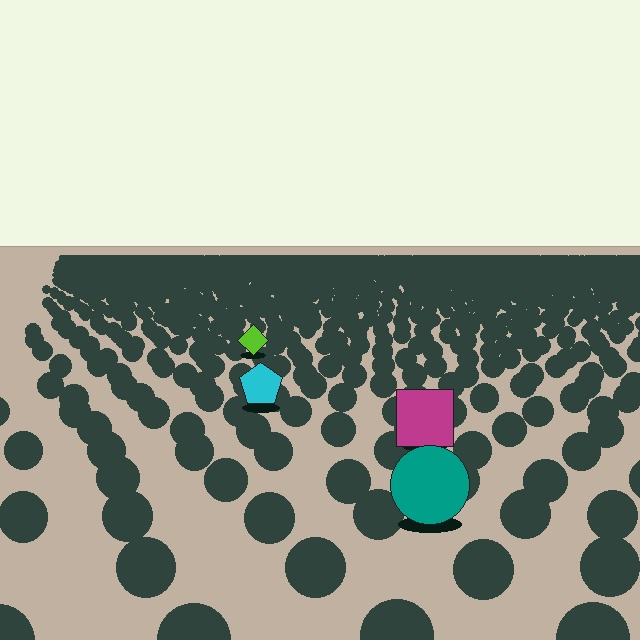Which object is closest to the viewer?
The teal circle is closest. The texture marks near it are larger and more spread out.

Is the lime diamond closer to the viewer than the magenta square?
No. The magenta square is closer — you can tell from the texture gradient: the ground texture is coarser near it.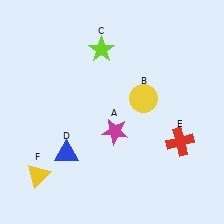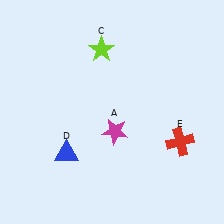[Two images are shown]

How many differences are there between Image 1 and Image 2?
There are 2 differences between the two images.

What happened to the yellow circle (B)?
The yellow circle (B) was removed in Image 2. It was in the top-right area of Image 1.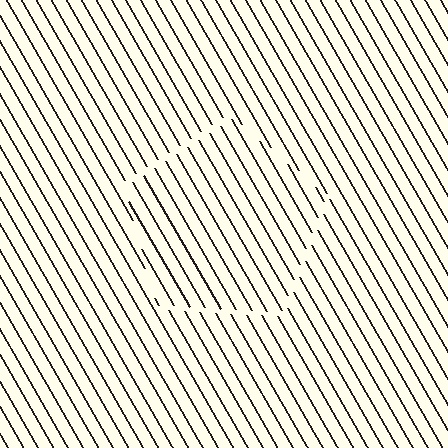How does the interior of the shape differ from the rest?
The interior of the shape contains the same grating, shifted by half a period — the contour is defined by the phase discontinuity where line-ends from the inner and outer gratings abut.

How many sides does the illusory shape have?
5 sides — the line-ends trace a pentagon.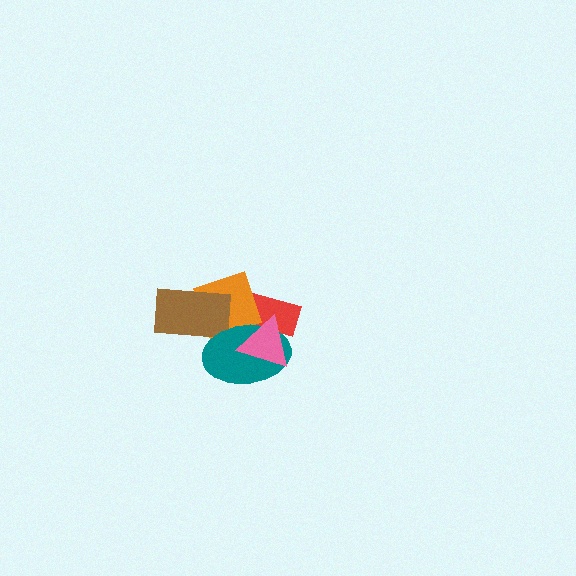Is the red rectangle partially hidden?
Yes, it is partially covered by another shape.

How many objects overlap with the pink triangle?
3 objects overlap with the pink triangle.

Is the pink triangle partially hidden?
No, no other shape covers it.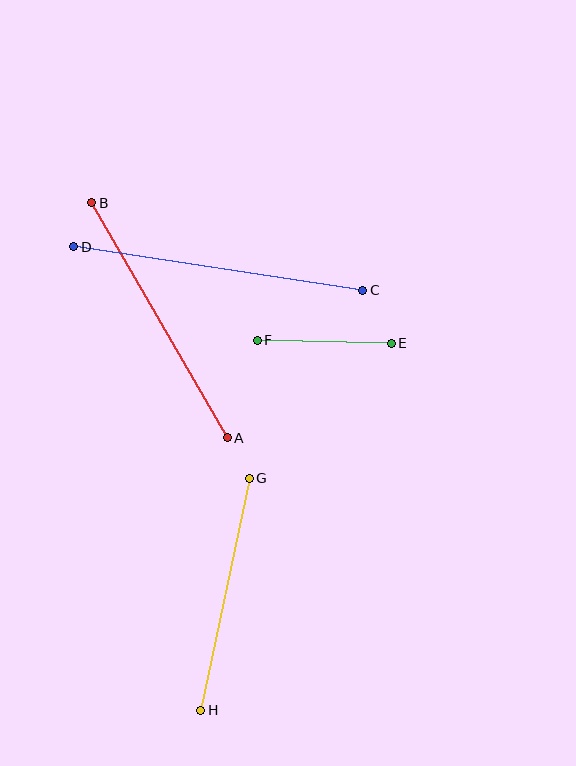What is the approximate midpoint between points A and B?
The midpoint is at approximately (159, 320) pixels.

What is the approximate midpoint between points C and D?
The midpoint is at approximately (218, 269) pixels.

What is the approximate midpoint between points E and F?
The midpoint is at approximately (324, 342) pixels.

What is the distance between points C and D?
The distance is approximately 292 pixels.